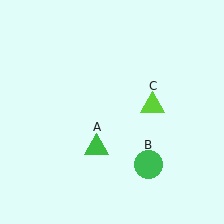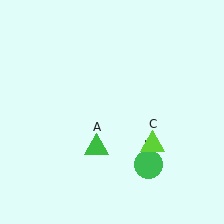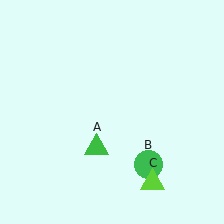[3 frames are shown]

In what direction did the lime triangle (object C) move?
The lime triangle (object C) moved down.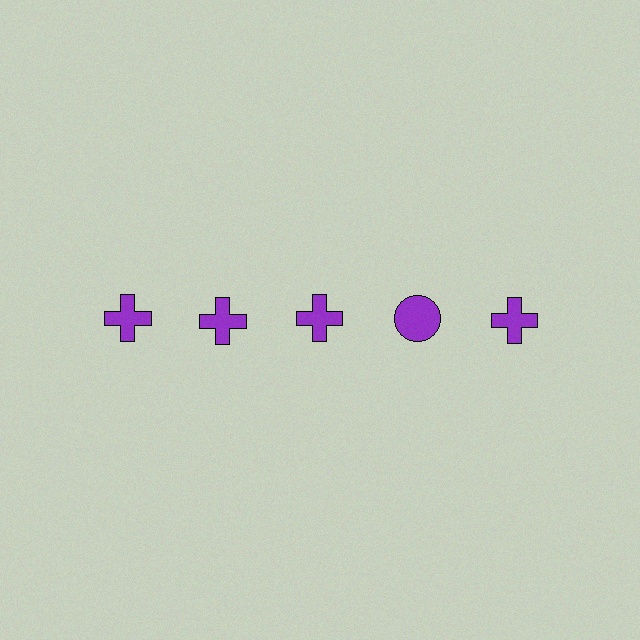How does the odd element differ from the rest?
It has a different shape: circle instead of cross.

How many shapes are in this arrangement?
There are 5 shapes arranged in a grid pattern.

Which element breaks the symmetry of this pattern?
The purple circle in the top row, second from right column breaks the symmetry. All other shapes are purple crosses.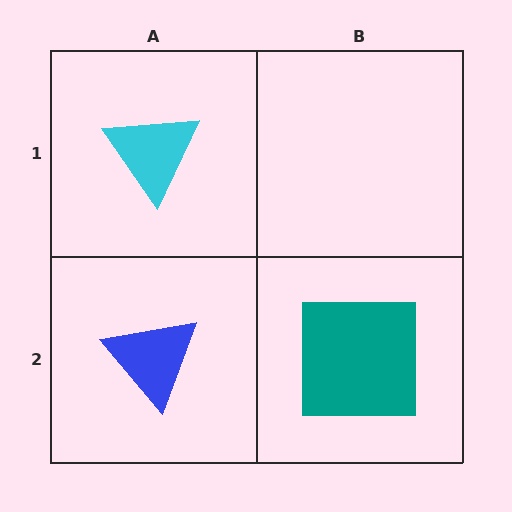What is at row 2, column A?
A blue triangle.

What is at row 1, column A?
A cyan triangle.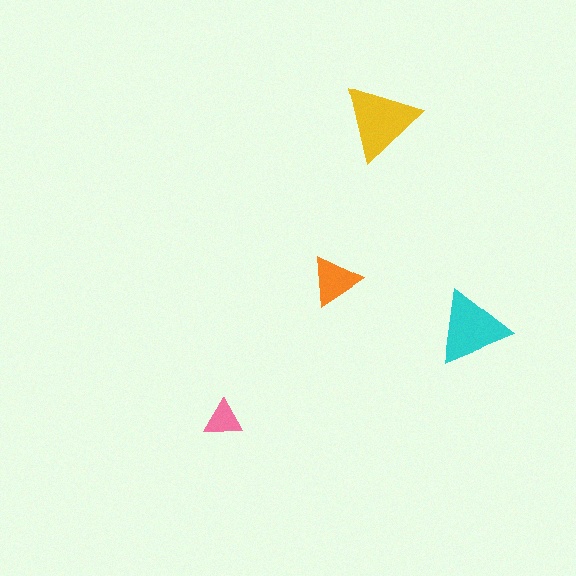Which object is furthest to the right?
The cyan triangle is rightmost.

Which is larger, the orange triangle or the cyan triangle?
The cyan one.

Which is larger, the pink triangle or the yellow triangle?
The yellow one.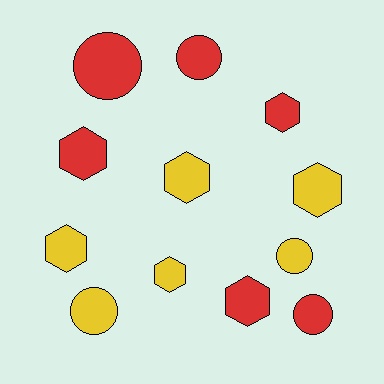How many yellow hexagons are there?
There are 4 yellow hexagons.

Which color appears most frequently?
Yellow, with 6 objects.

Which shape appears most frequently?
Hexagon, with 7 objects.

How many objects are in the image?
There are 12 objects.